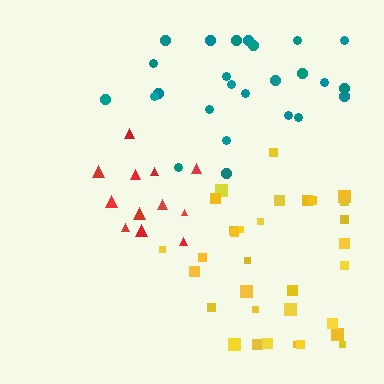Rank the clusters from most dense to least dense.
red, yellow, teal.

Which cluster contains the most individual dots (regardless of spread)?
Yellow (34).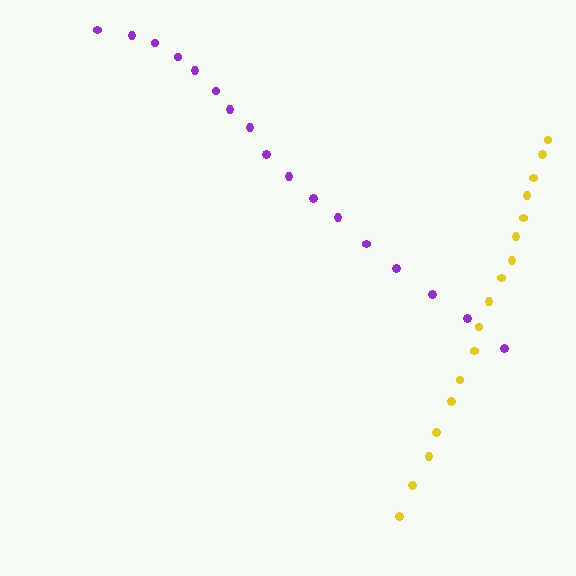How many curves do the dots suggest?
There are 2 distinct paths.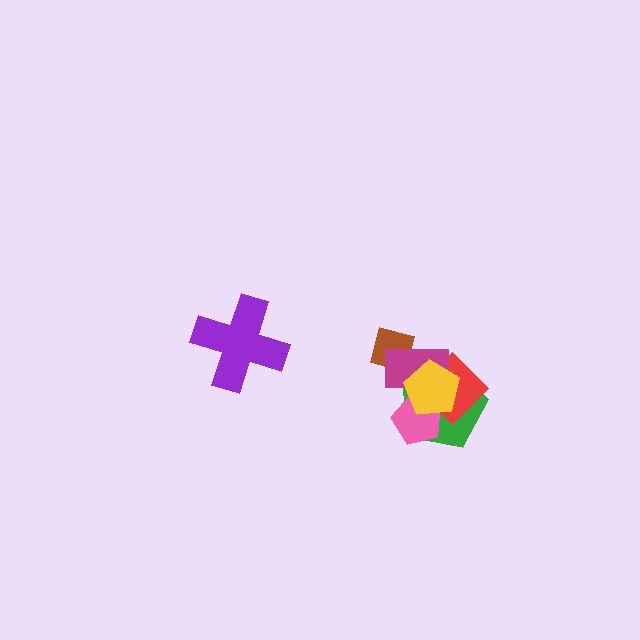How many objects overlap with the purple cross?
0 objects overlap with the purple cross.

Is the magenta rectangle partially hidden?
Yes, it is partially covered by another shape.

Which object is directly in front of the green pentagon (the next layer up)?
The red diamond is directly in front of the green pentagon.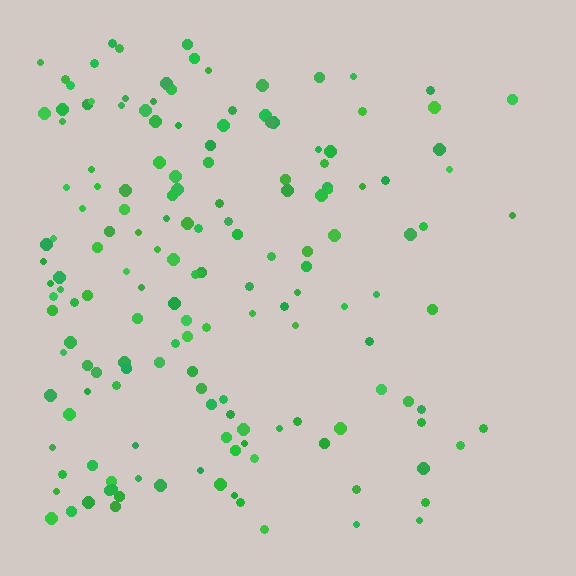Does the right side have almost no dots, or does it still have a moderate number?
Still a moderate number, just noticeably fewer than the left.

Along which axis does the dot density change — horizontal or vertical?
Horizontal.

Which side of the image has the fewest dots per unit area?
The right.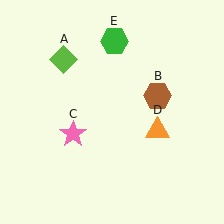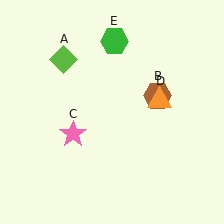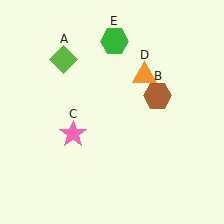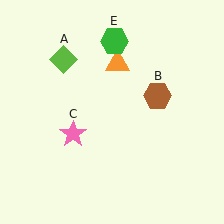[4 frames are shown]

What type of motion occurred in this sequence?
The orange triangle (object D) rotated counterclockwise around the center of the scene.